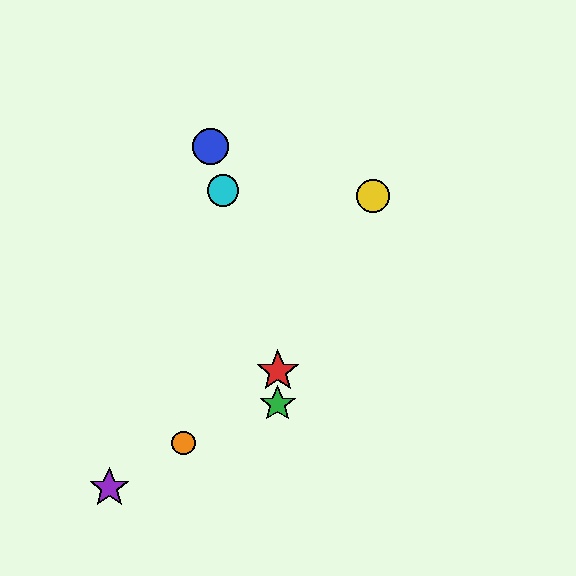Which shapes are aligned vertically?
The red star, the green star are aligned vertically.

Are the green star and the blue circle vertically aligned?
No, the green star is at x≈278 and the blue circle is at x≈211.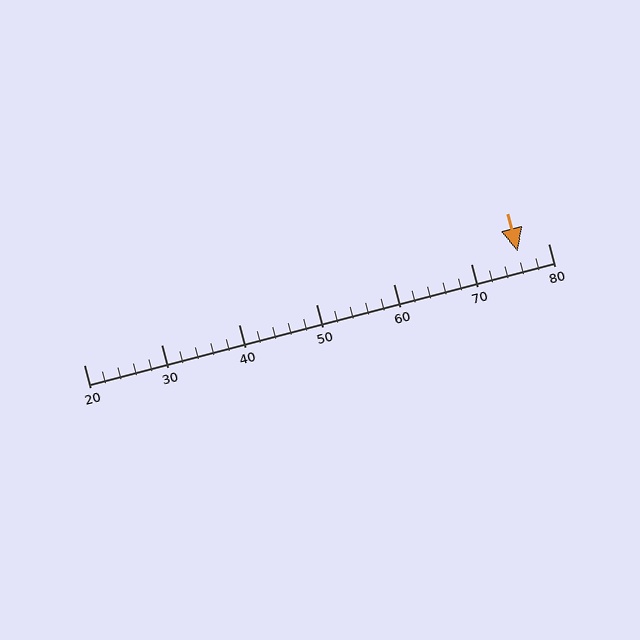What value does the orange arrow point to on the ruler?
The orange arrow points to approximately 76.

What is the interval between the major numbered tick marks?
The major tick marks are spaced 10 units apart.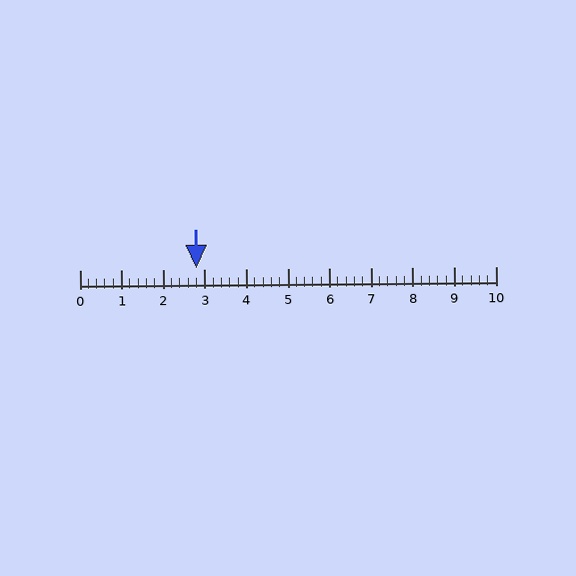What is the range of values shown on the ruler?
The ruler shows values from 0 to 10.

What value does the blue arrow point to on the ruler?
The blue arrow points to approximately 2.8.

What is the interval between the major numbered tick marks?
The major tick marks are spaced 1 units apart.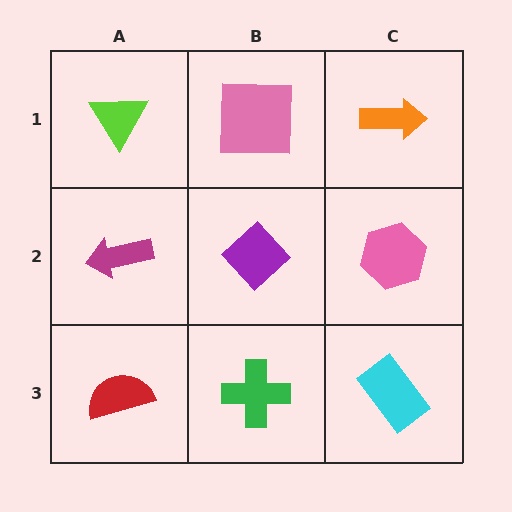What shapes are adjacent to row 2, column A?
A lime triangle (row 1, column A), a red semicircle (row 3, column A), a purple diamond (row 2, column B).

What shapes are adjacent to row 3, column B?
A purple diamond (row 2, column B), a red semicircle (row 3, column A), a cyan rectangle (row 3, column C).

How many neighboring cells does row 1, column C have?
2.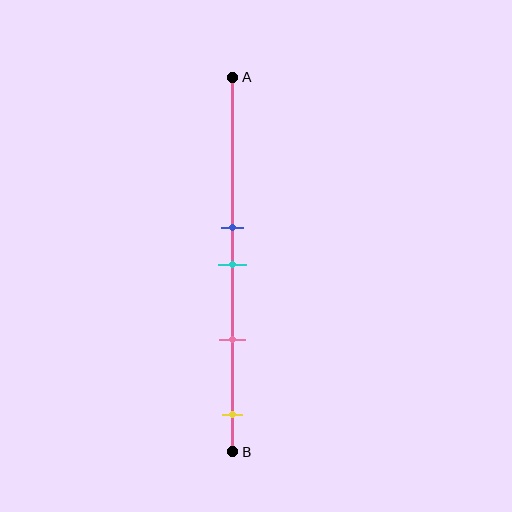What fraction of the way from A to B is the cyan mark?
The cyan mark is approximately 50% (0.5) of the way from A to B.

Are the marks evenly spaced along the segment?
No, the marks are not evenly spaced.